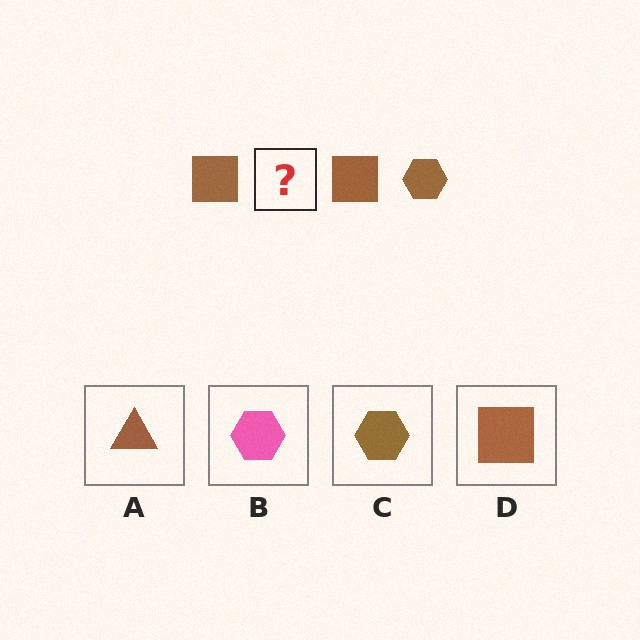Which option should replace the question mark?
Option C.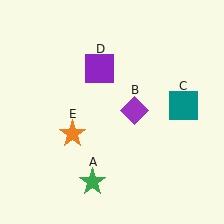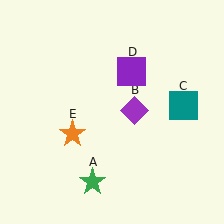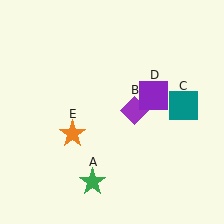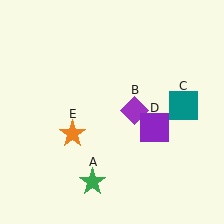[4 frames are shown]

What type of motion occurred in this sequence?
The purple square (object D) rotated clockwise around the center of the scene.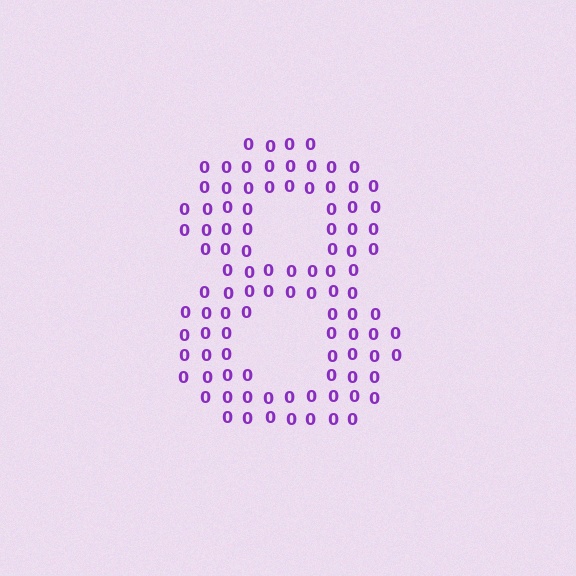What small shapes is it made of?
It is made of small digit 0's.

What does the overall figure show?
The overall figure shows the digit 8.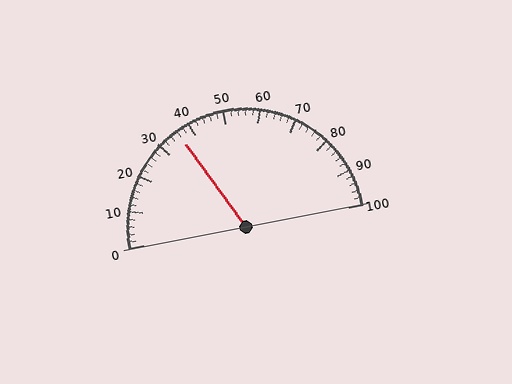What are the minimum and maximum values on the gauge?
The gauge ranges from 0 to 100.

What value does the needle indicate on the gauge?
The needle indicates approximately 36.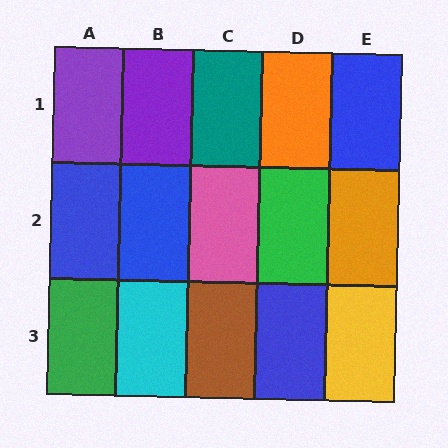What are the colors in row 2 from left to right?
Blue, blue, pink, green, orange.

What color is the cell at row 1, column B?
Purple.